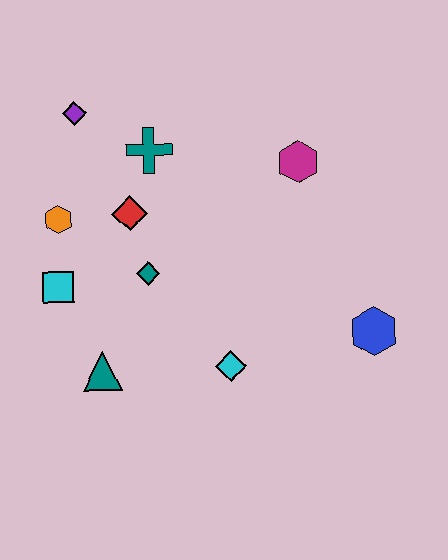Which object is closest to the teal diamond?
The red diamond is closest to the teal diamond.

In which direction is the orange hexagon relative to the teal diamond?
The orange hexagon is to the left of the teal diamond.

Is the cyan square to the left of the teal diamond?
Yes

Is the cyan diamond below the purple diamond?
Yes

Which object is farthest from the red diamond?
The blue hexagon is farthest from the red diamond.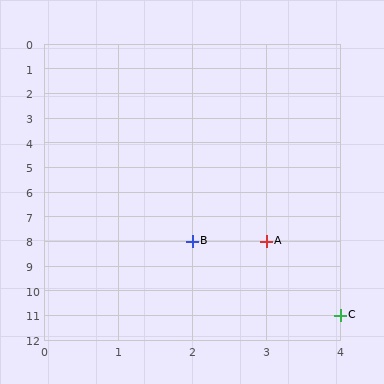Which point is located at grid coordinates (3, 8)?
Point A is at (3, 8).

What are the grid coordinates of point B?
Point B is at grid coordinates (2, 8).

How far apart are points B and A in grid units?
Points B and A are 1 column apart.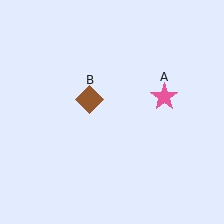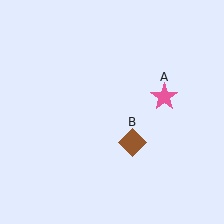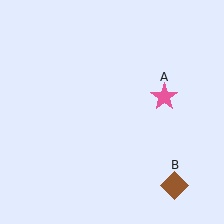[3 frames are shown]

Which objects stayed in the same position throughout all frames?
Pink star (object A) remained stationary.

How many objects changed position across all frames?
1 object changed position: brown diamond (object B).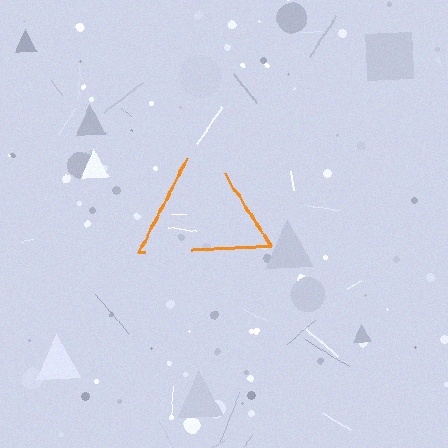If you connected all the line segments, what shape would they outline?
They would outline a triangle.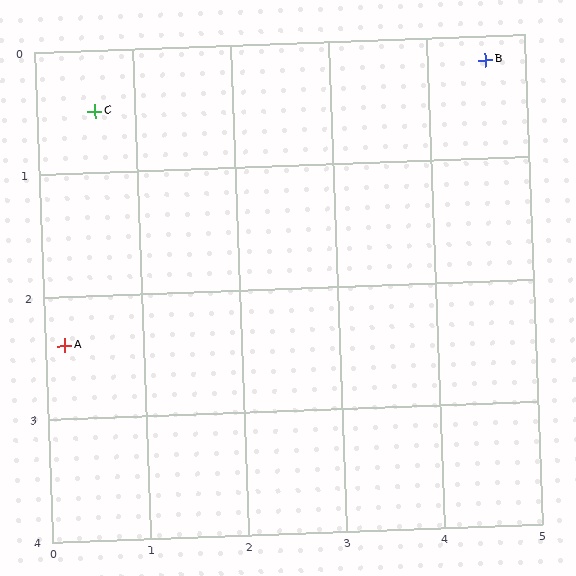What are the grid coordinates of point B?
Point B is at approximately (4.6, 0.2).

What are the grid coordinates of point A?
Point A is at approximately (0.2, 2.4).